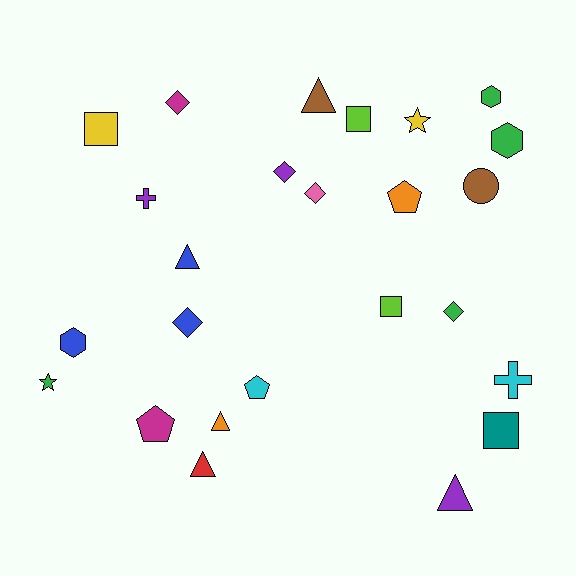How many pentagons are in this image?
There are 3 pentagons.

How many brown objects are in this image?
There are 2 brown objects.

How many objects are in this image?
There are 25 objects.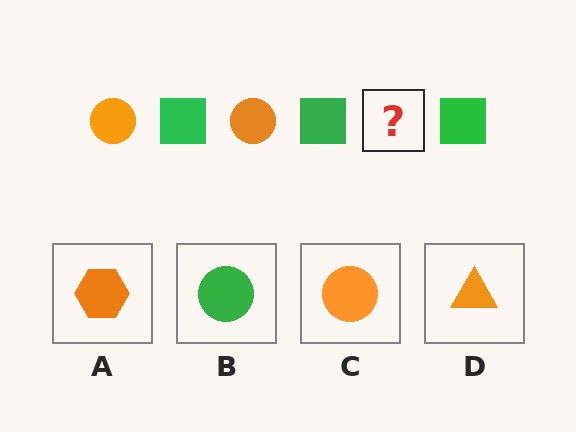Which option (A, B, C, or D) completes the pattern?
C.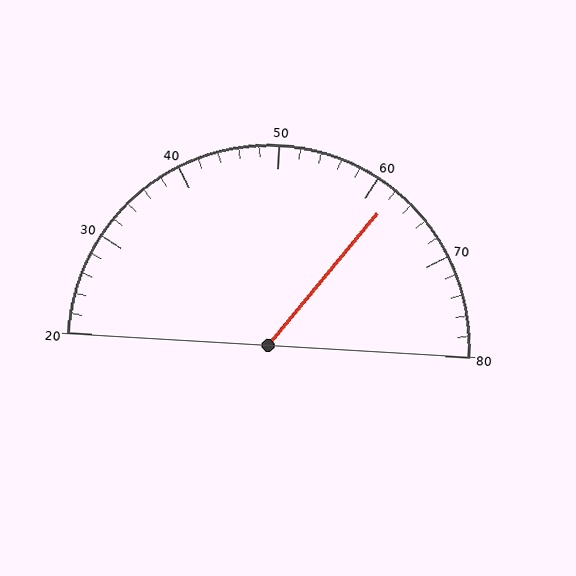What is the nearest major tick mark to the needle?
The nearest major tick mark is 60.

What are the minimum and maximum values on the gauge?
The gauge ranges from 20 to 80.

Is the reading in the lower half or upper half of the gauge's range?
The reading is in the upper half of the range (20 to 80).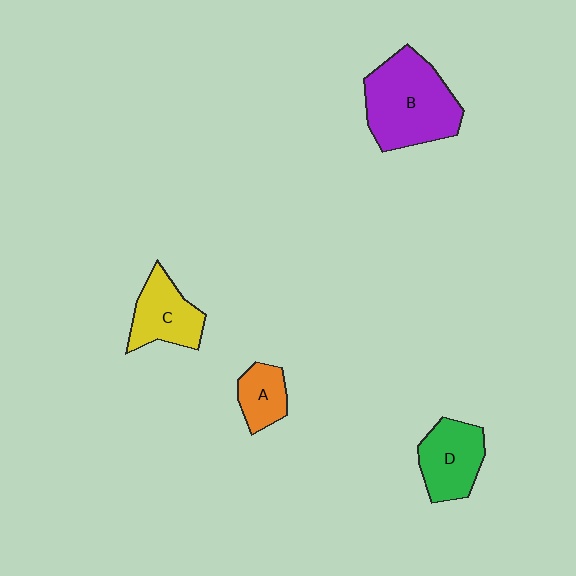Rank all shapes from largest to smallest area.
From largest to smallest: B (purple), D (green), C (yellow), A (orange).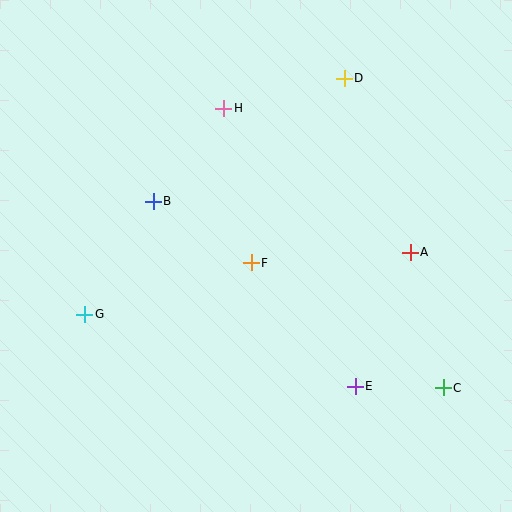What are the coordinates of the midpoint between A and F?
The midpoint between A and F is at (331, 257).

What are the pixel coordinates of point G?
Point G is at (85, 314).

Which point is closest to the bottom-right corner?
Point C is closest to the bottom-right corner.